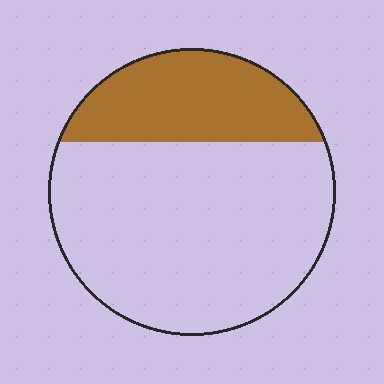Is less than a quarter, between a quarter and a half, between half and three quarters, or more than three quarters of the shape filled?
Between a quarter and a half.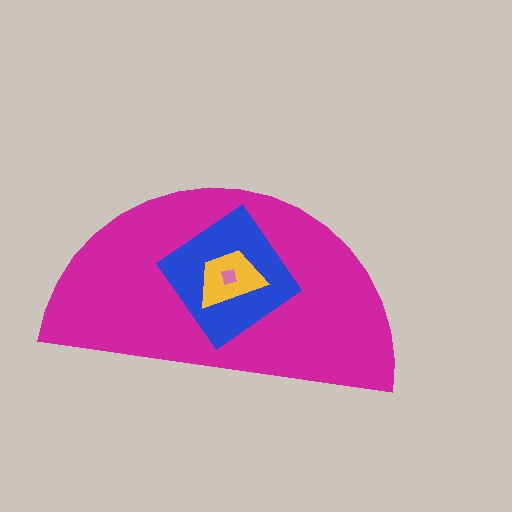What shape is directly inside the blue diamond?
The yellow trapezoid.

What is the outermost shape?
The magenta semicircle.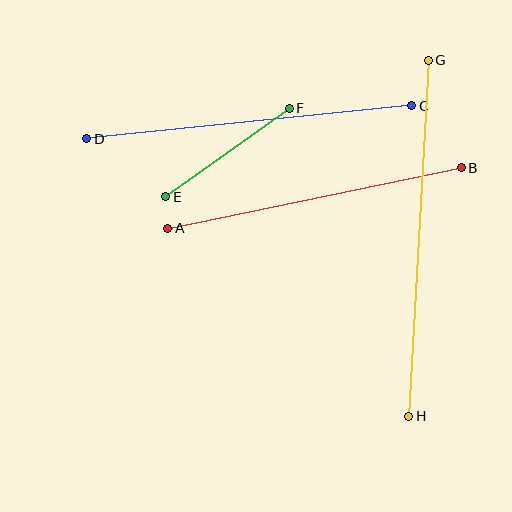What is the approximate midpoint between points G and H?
The midpoint is at approximately (419, 238) pixels.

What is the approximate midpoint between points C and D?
The midpoint is at approximately (249, 122) pixels.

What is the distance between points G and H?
The distance is approximately 356 pixels.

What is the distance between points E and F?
The distance is approximately 152 pixels.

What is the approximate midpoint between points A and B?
The midpoint is at approximately (314, 198) pixels.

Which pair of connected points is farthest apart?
Points G and H are farthest apart.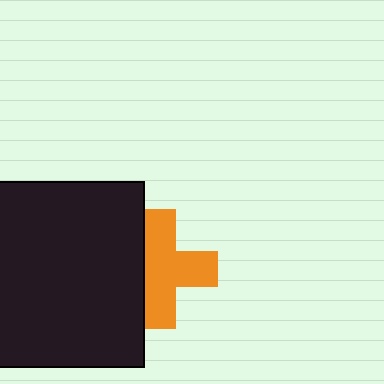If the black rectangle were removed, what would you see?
You would see the complete orange cross.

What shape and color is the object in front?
The object in front is a black rectangle.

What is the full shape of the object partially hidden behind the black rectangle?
The partially hidden object is an orange cross.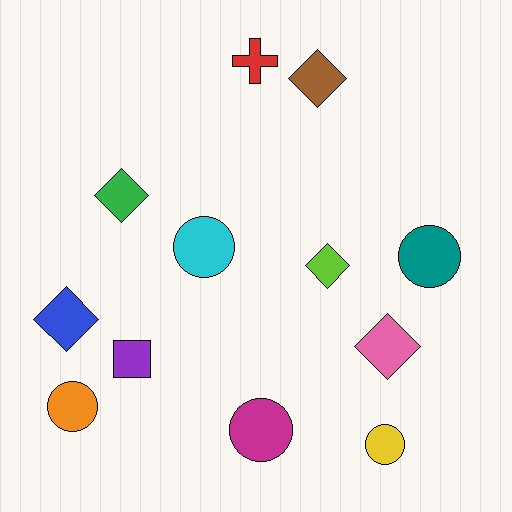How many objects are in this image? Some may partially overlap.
There are 12 objects.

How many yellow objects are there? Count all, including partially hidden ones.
There is 1 yellow object.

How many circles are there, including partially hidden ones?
There are 5 circles.